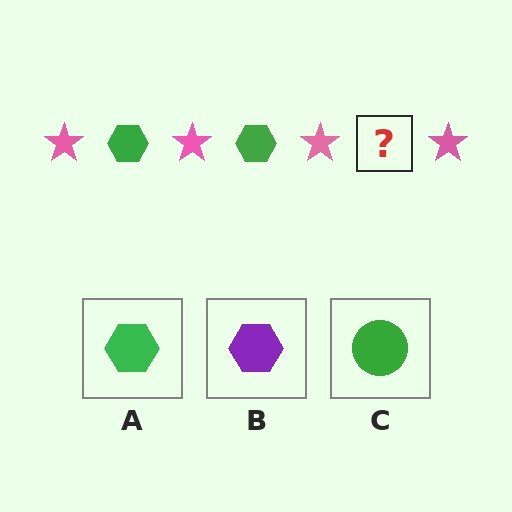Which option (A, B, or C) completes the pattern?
A.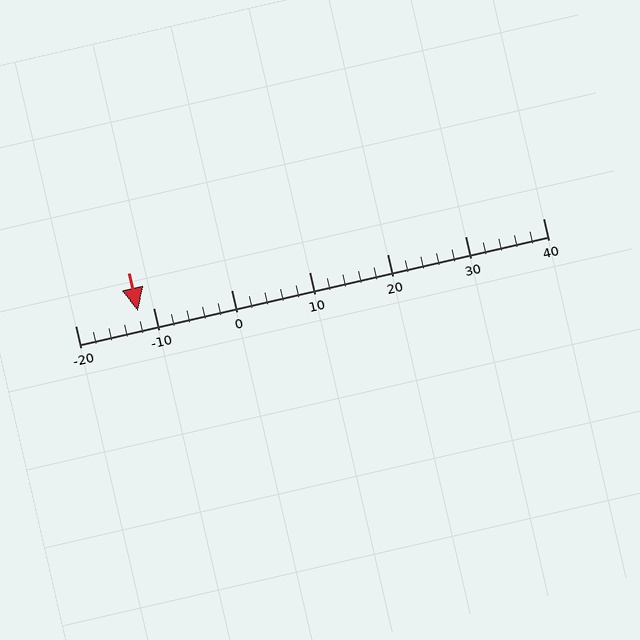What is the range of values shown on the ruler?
The ruler shows values from -20 to 40.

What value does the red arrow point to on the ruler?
The red arrow points to approximately -12.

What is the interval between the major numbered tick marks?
The major tick marks are spaced 10 units apart.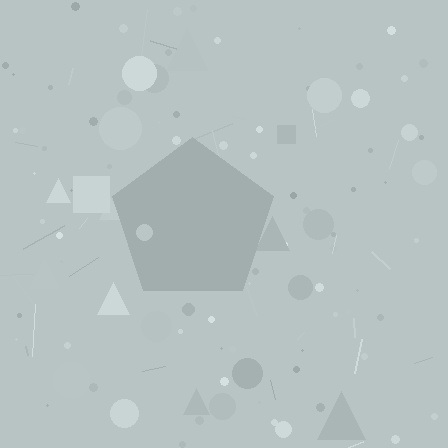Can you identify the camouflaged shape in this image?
The camouflaged shape is a pentagon.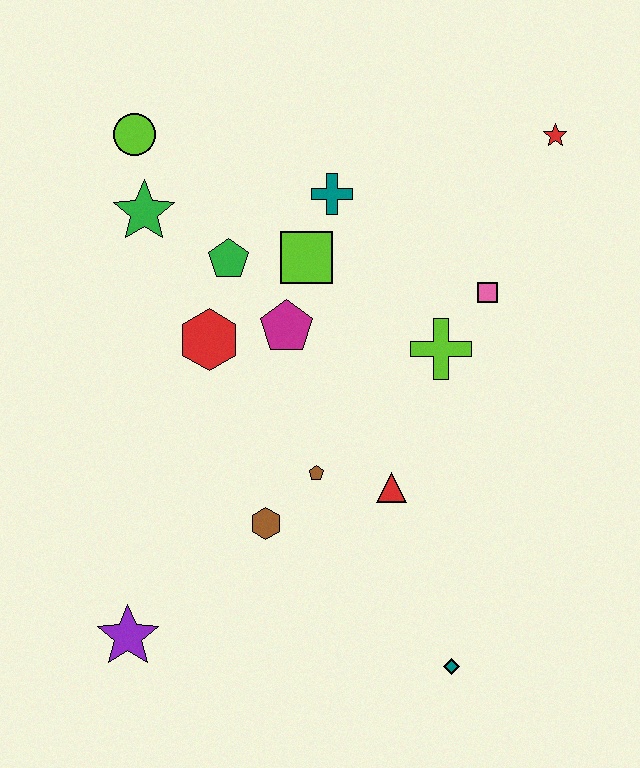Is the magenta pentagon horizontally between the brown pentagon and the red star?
No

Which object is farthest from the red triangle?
The lime circle is farthest from the red triangle.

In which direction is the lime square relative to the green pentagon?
The lime square is to the right of the green pentagon.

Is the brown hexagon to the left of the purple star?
No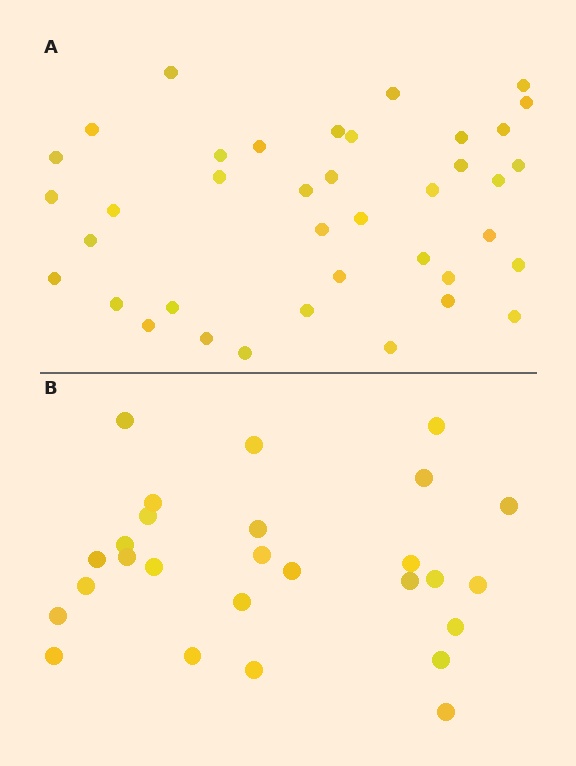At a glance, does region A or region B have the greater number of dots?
Region A (the top region) has more dots.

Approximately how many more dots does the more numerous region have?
Region A has roughly 12 or so more dots than region B.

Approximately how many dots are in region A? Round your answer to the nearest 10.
About 40 dots. (The exact count is 39, which rounds to 40.)